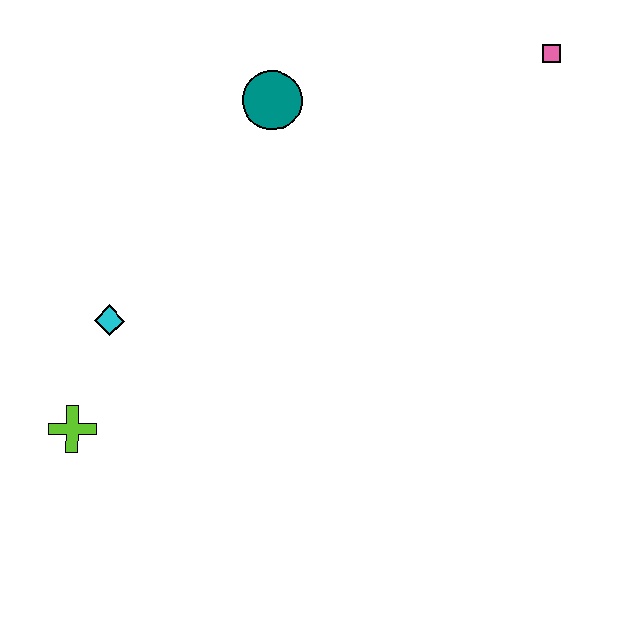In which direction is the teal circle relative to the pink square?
The teal circle is to the left of the pink square.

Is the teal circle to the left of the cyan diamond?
No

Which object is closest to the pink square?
The teal circle is closest to the pink square.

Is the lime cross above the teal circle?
No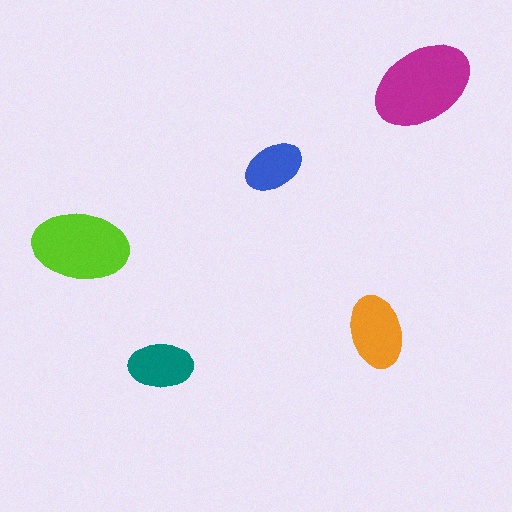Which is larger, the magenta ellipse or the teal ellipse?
The magenta one.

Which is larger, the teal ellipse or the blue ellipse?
The teal one.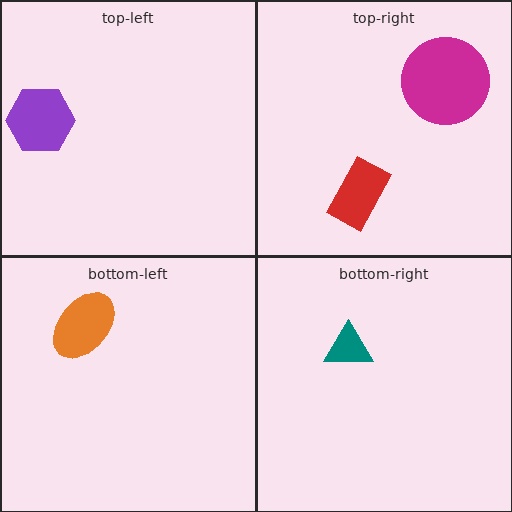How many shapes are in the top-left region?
1.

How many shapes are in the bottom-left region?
1.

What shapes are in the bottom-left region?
The orange ellipse.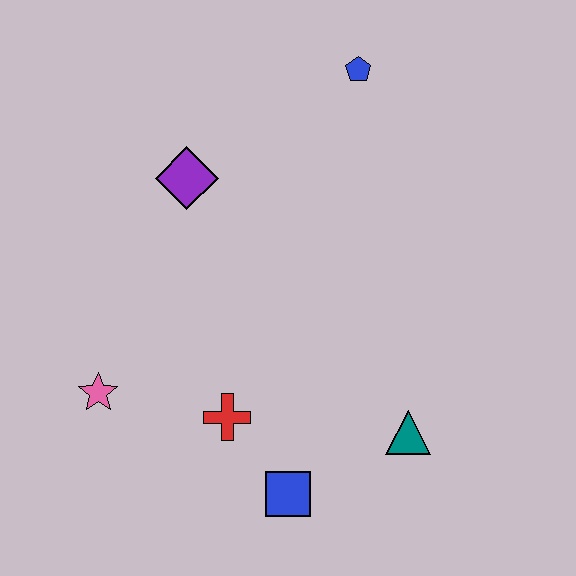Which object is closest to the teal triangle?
The blue square is closest to the teal triangle.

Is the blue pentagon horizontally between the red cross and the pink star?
No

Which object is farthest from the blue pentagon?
The blue square is farthest from the blue pentagon.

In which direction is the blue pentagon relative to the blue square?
The blue pentagon is above the blue square.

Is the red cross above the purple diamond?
No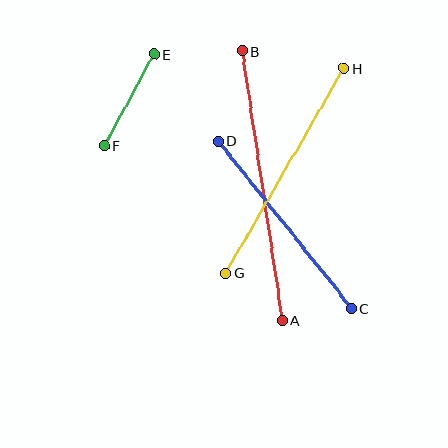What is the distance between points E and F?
The distance is approximately 104 pixels.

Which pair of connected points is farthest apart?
Points A and B are farthest apart.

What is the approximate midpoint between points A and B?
The midpoint is at approximately (262, 186) pixels.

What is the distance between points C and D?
The distance is approximately 214 pixels.